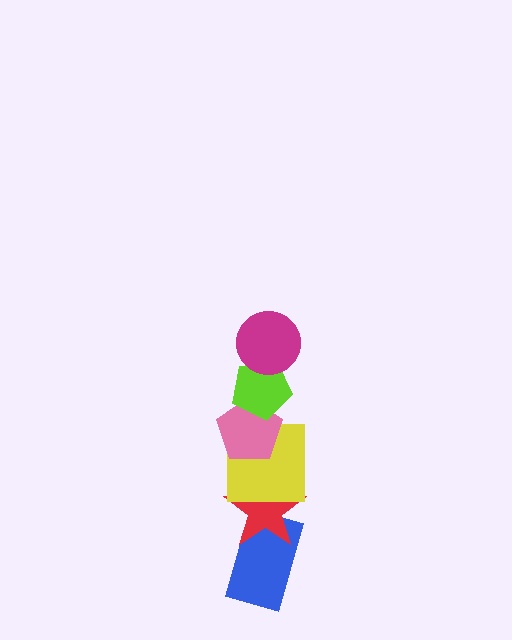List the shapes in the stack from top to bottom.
From top to bottom: the magenta circle, the lime pentagon, the pink pentagon, the yellow square, the red star, the blue rectangle.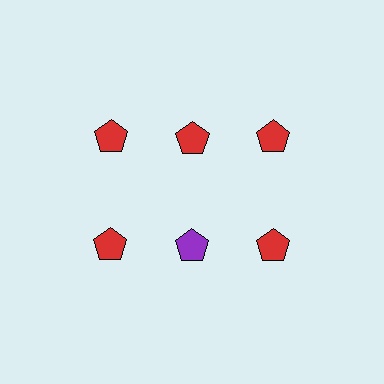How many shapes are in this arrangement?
There are 6 shapes arranged in a grid pattern.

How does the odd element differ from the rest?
It has a different color: purple instead of red.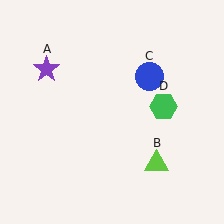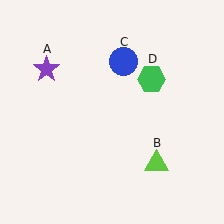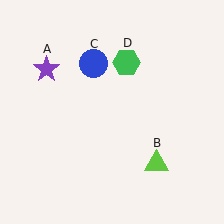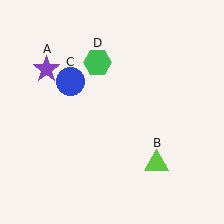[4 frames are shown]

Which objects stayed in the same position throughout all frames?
Purple star (object A) and lime triangle (object B) remained stationary.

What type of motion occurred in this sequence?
The blue circle (object C), green hexagon (object D) rotated counterclockwise around the center of the scene.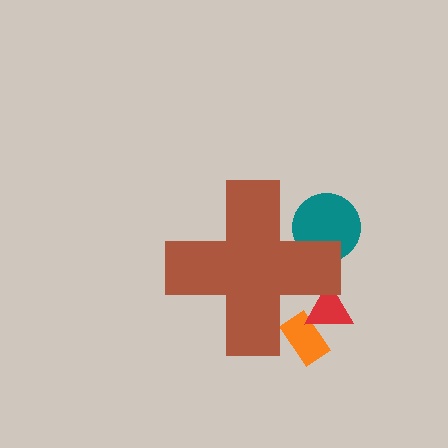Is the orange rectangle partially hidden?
Yes, the orange rectangle is partially hidden behind the brown cross.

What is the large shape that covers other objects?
A brown cross.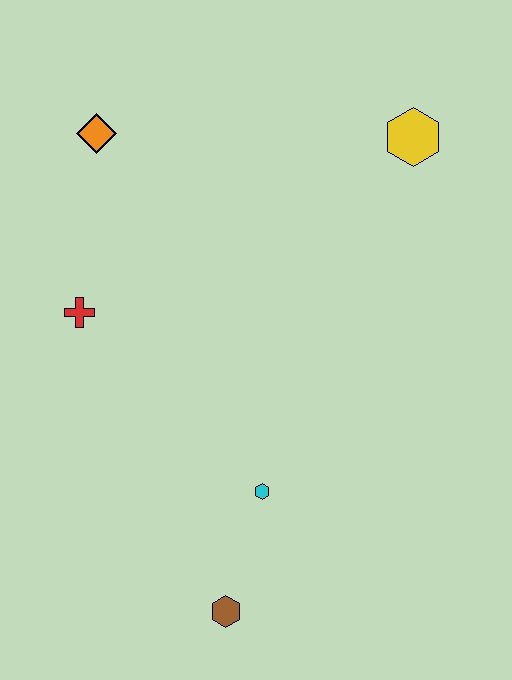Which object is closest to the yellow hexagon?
The orange diamond is closest to the yellow hexagon.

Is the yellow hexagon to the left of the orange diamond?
No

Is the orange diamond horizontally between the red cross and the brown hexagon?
Yes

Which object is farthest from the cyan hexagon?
The orange diamond is farthest from the cyan hexagon.